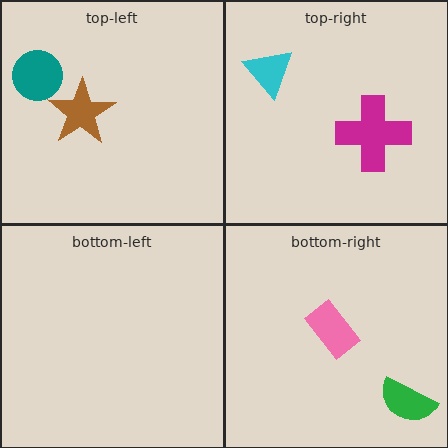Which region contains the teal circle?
The top-left region.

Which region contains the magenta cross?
The top-right region.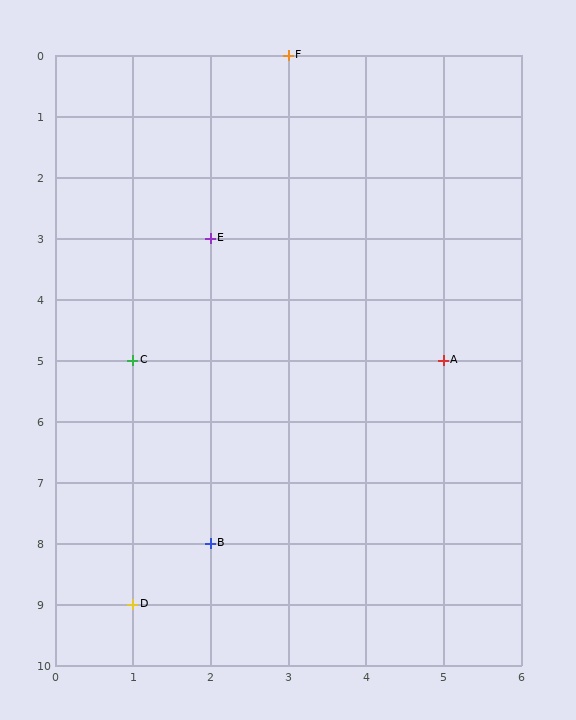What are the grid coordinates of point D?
Point D is at grid coordinates (1, 9).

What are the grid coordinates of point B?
Point B is at grid coordinates (2, 8).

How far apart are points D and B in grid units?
Points D and B are 1 column and 1 row apart (about 1.4 grid units diagonally).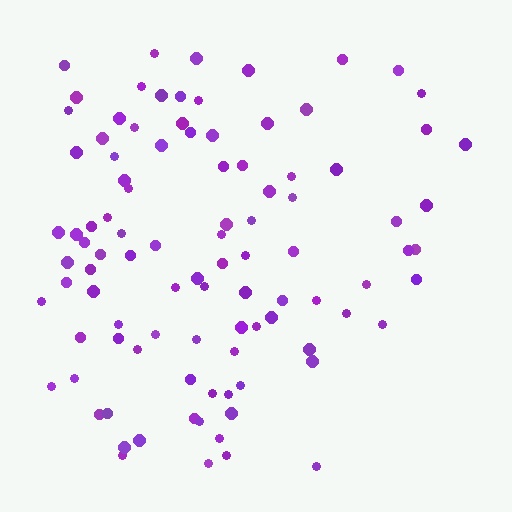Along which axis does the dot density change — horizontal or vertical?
Horizontal.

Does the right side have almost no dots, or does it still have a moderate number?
Still a moderate number, just noticeably fewer than the left.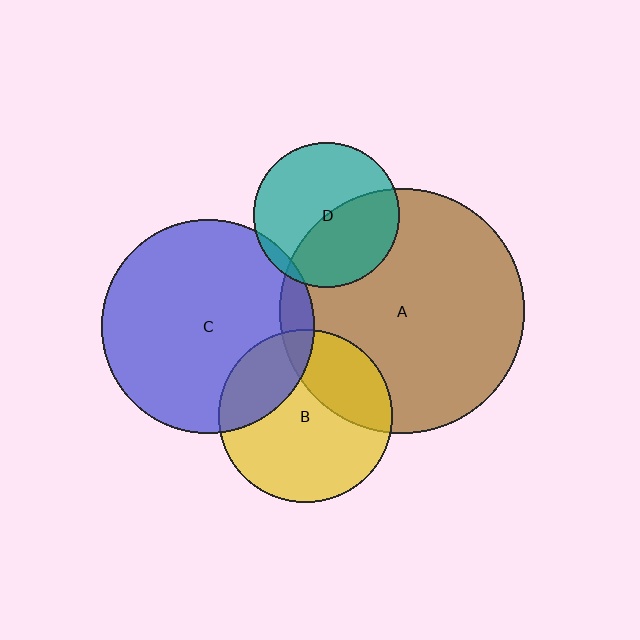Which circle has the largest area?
Circle A (brown).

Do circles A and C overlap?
Yes.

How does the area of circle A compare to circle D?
Approximately 2.9 times.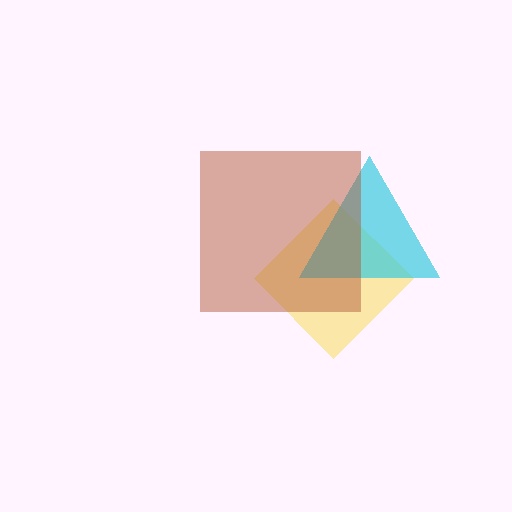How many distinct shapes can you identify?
There are 3 distinct shapes: a yellow diamond, a cyan triangle, a brown square.